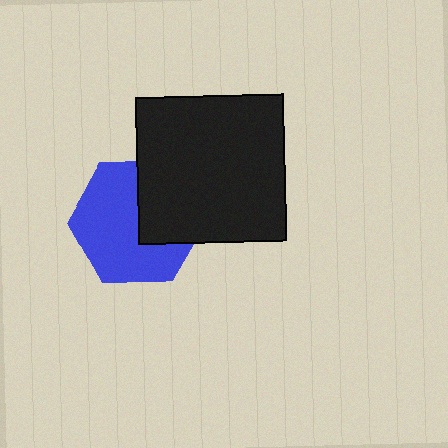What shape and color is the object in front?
The object in front is a black square.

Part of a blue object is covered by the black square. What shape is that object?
It is a hexagon.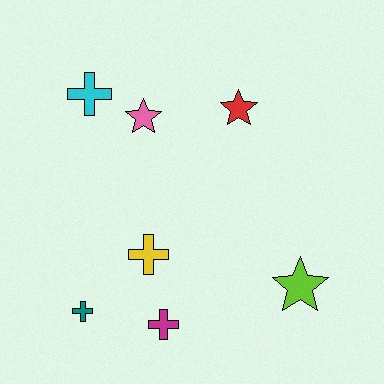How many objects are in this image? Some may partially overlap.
There are 7 objects.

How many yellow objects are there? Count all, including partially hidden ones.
There is 1 yellow object.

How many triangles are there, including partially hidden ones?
There are no triangles.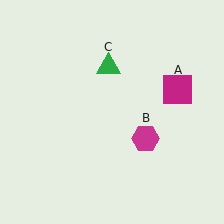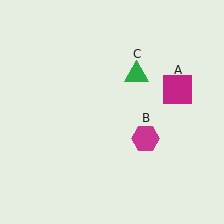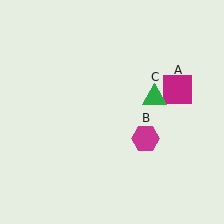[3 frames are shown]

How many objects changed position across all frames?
1 object changed position: green triangle (object C).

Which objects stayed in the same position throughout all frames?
Magenta square (object A) and magenta hexagon (object B) remained stationary.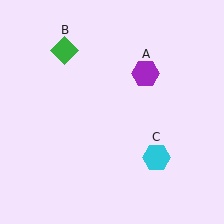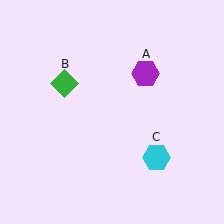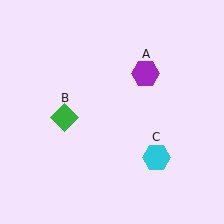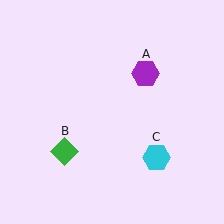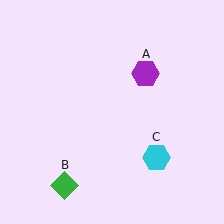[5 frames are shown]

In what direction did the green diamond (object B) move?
The green diamond (object B) moved down.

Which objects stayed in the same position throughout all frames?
Purple hexagon (object A) and cyan hexagon (object C) remained stationary.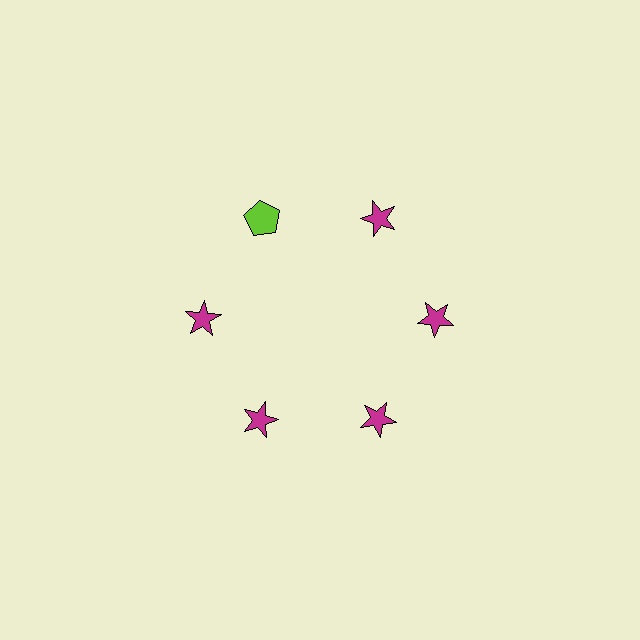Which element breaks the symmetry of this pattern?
The lime pentagon at roughly the 11 o'clock position breaks the symmetry. All other shapes are magenta stars.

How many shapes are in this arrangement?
There are 6 shapes arranged in a ring pattern.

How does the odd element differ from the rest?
It differs in both color (lime instead of magenta) and shape (pentagon instead of star).